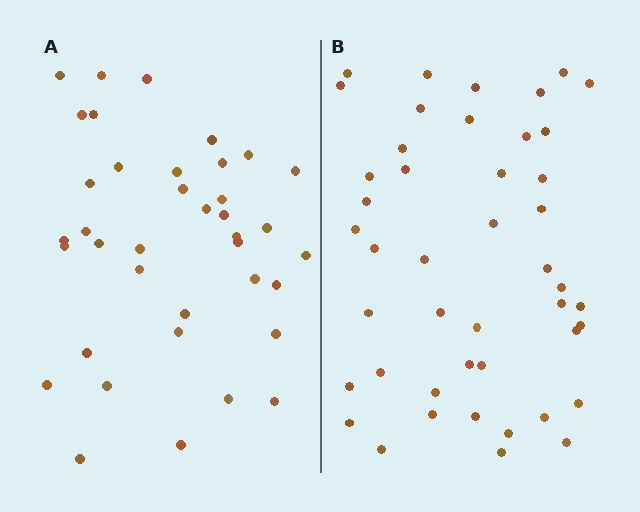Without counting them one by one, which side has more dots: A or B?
Region B (the right region) has more dots.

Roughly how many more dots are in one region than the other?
Region B has roughly 8 or so more dots than region A.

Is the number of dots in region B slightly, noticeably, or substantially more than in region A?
Region B has only slightly more — the two regions are fairly close. The ratio is roughly 1.2 to 1.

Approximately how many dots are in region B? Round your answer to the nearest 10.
About 40 dots. (The exact count is 45, which rounds to 40.)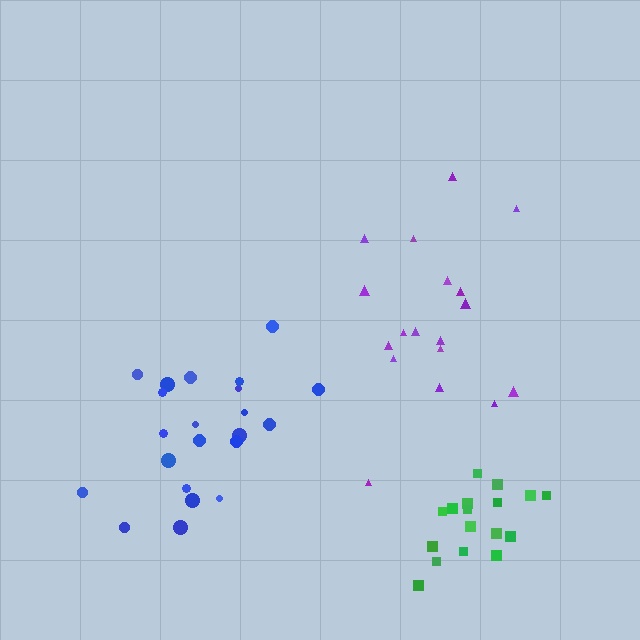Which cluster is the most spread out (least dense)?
Purple.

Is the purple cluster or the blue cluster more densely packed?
Blue.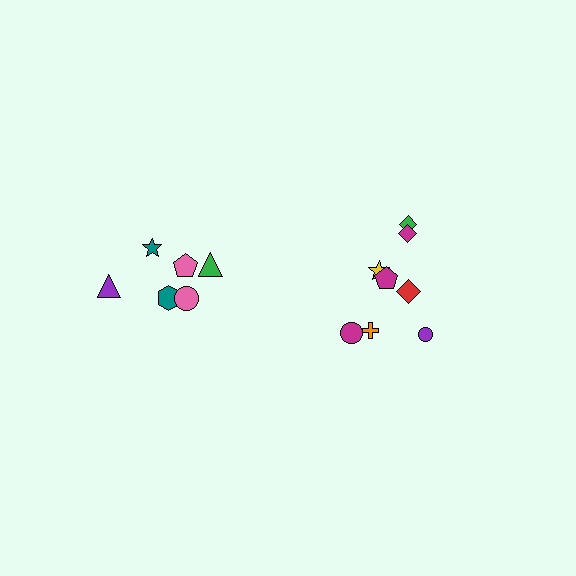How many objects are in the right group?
There are 8 objects.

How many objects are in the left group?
There are 6 objects.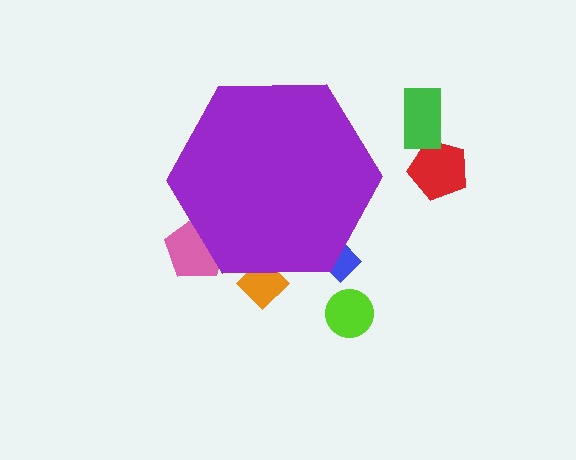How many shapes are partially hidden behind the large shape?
3 shapes are partially hidden.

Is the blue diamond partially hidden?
Yes, the blue diamond is partially hidden behind the purple hexagon.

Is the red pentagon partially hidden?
No, the red pentagon is fully visible.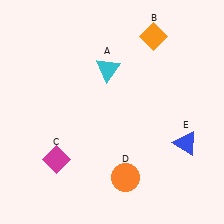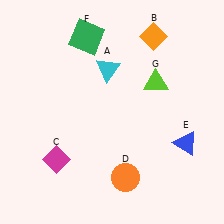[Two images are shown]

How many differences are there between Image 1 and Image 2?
There are 2 differences between the two images.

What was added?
A green square (F), a lime triangle (G) were added in Image 2.